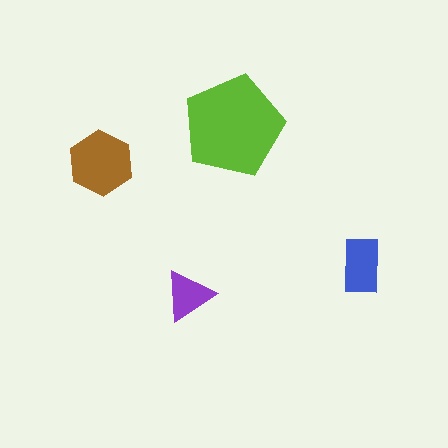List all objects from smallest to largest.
The purple triangle, the blue rectangle, the brown hexagon, the lime pentagon.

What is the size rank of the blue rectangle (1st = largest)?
3rd.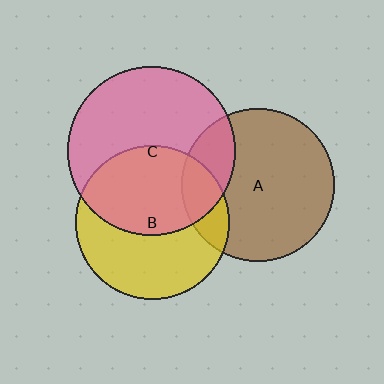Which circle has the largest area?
Circle C (pink).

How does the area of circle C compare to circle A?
Approximately 1.2 times.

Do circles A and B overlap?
Yes.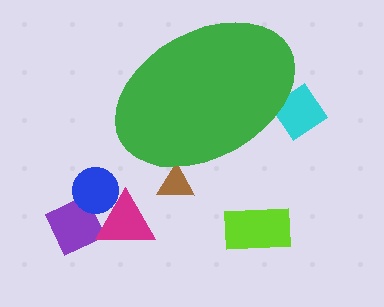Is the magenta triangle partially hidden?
No, the magenta triangle is fully visible.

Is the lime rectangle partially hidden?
No, the lime rectangle is fully visible.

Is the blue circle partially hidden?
No, the blue circle is fully visible.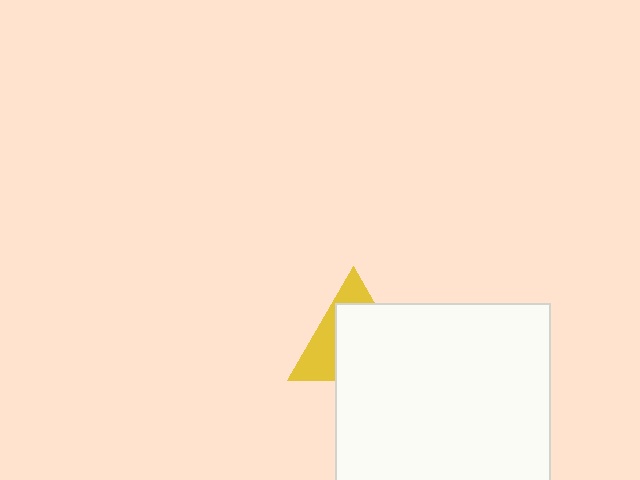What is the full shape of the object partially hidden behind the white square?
The partially hidden object is a yellow triangle.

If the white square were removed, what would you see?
You would see the complete yellow triangle.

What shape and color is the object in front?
The object in front is a white square.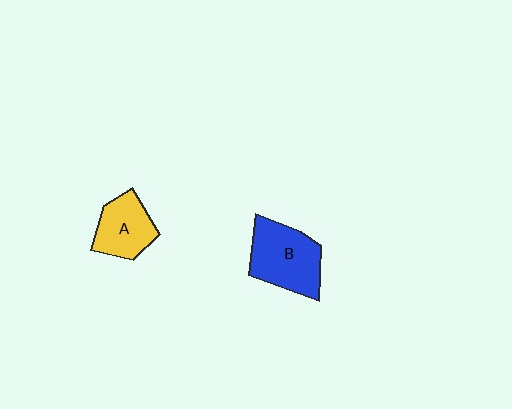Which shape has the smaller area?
Shape A (yellow).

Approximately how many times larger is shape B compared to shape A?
Approximately 1.4 times.